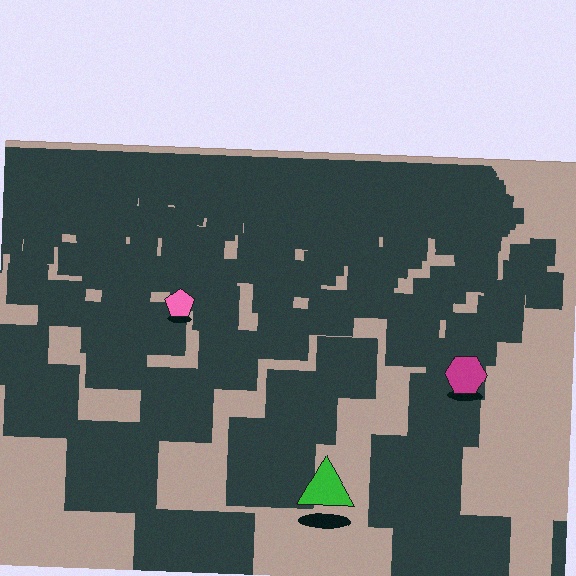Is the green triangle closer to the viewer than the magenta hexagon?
Yes. The green triangle is closer — you can tell from the texture gradient: the ground texture is coarser near it.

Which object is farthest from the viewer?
The pink pentagon is farthest from the viewer. It appears smaller and the ground texture around it is denser.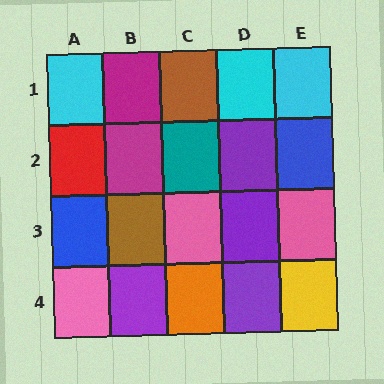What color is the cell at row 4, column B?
Purple.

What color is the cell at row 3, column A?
Blue.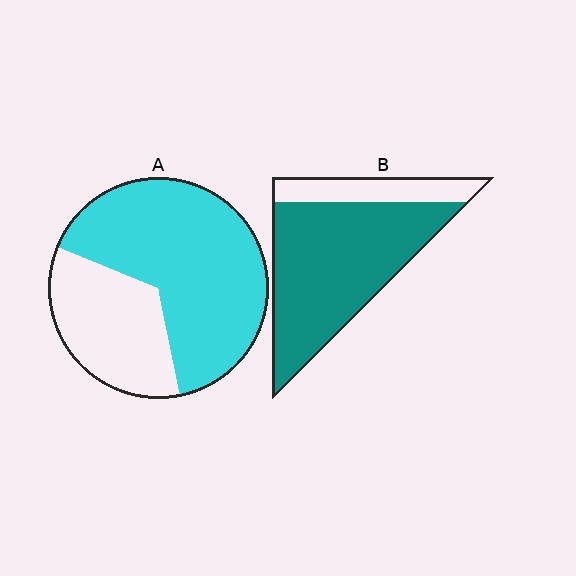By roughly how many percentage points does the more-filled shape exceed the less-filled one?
By roughly 15 percentage points (B over A).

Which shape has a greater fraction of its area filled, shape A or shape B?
Shape B.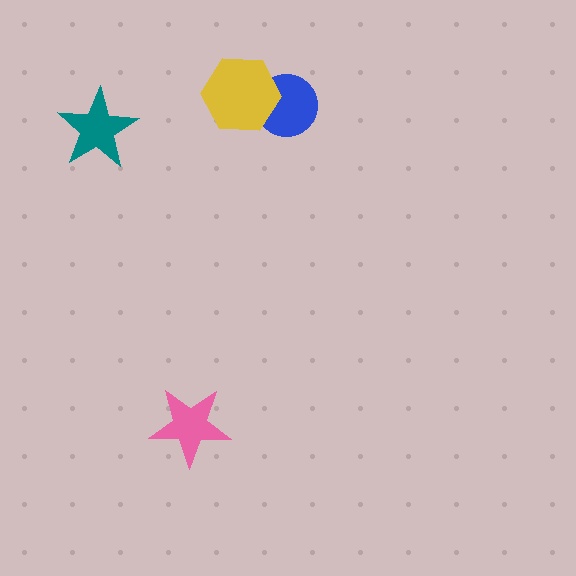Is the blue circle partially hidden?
Yes, it is partially covered by another shape.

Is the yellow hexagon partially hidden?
No, no other shape covers it.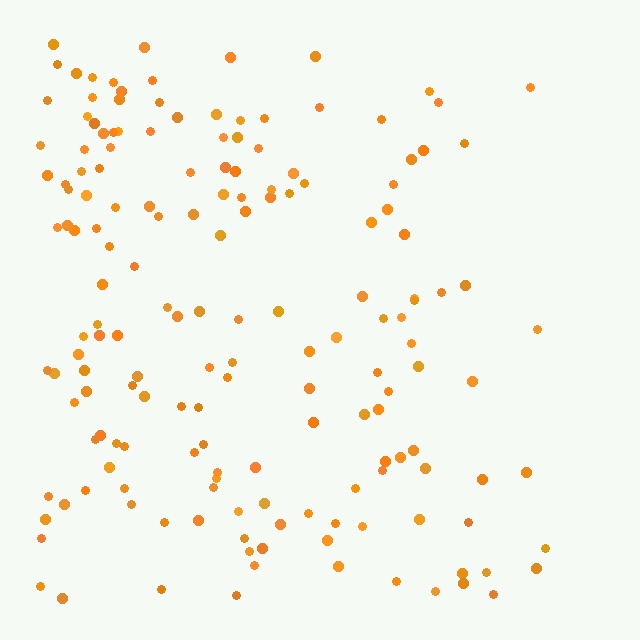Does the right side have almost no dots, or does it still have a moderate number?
Still a moderate number, just noticeably fewer than the left.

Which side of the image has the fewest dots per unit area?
The right.